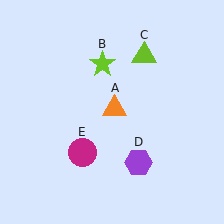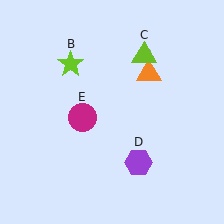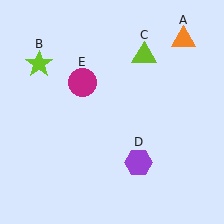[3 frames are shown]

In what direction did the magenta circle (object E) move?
The magenta circle (object E) moved up.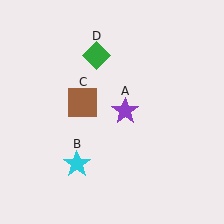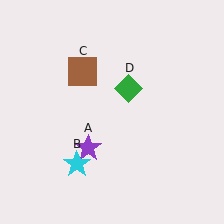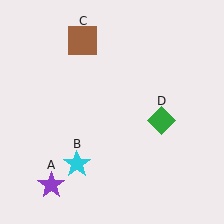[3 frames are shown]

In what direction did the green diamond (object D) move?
The green diamond (object D) moved down and to the right.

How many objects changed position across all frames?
3 objects changed position: purple star (object A), brown square (object C), green diamond (object D).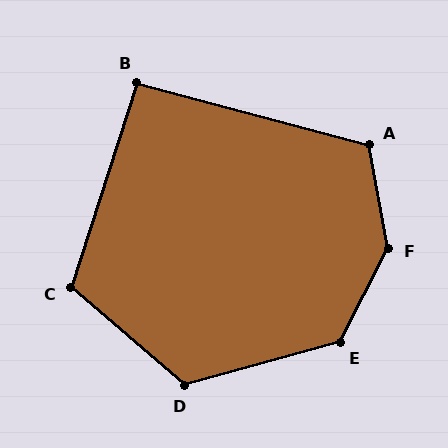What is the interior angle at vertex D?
Approximately 124 degrees (obtuse).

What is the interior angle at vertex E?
Approximately 132 degrees (obtuse).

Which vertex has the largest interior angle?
F, at approximately 143 degrees.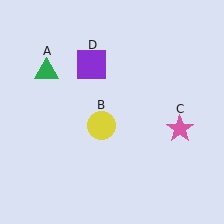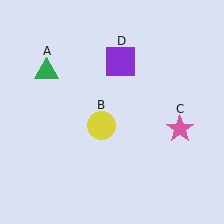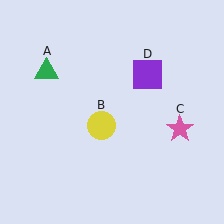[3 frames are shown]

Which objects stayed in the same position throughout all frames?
Green triangle (object A) and yellow circle (object B) and pink star (object C) remained stationary.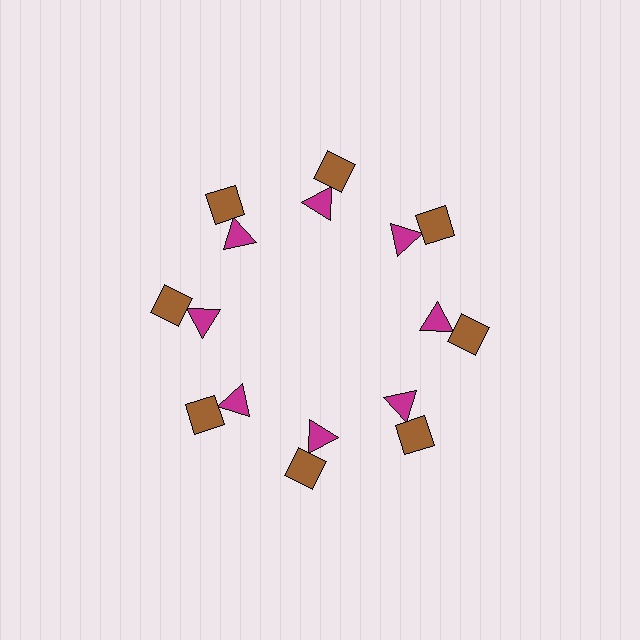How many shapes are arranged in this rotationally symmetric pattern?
There are 16 shapes, arranged in 8 groups of 2.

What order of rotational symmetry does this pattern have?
This pattern has 8-fold rotational symmetry.